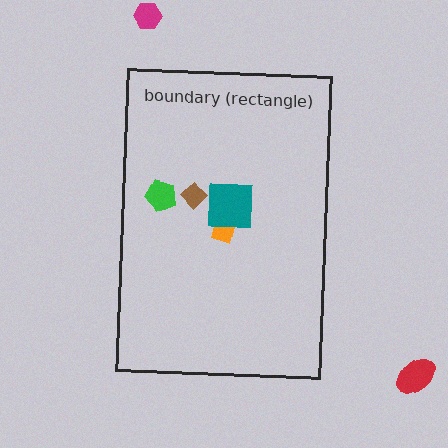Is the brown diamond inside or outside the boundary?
Inside.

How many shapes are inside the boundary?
4 inside, 2 outside.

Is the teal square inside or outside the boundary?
Inside.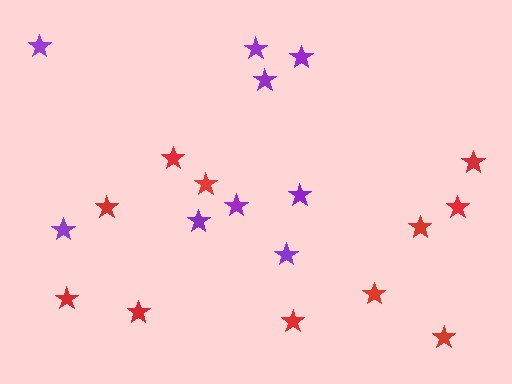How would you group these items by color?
There are 2 groups: one group of purple stars (9) and one group of red stars (11).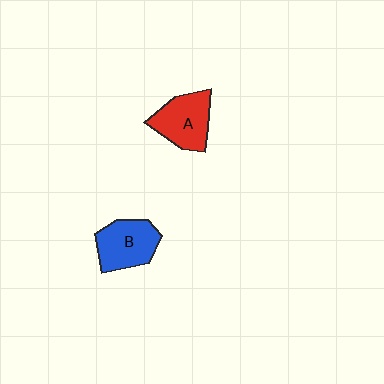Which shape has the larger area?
Shape A (red).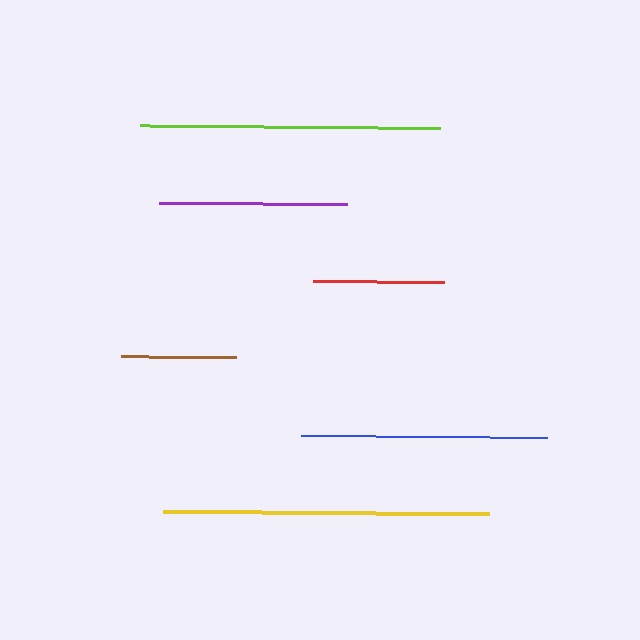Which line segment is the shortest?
The brown line is the shortest at approximately 115 pixels.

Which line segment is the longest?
The yellow line is the longest at approximately 327 pixels.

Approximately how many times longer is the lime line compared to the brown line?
The lime line is approximately 2.6 times the length of the brown line.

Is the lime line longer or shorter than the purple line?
The lime line is longer than the purple line.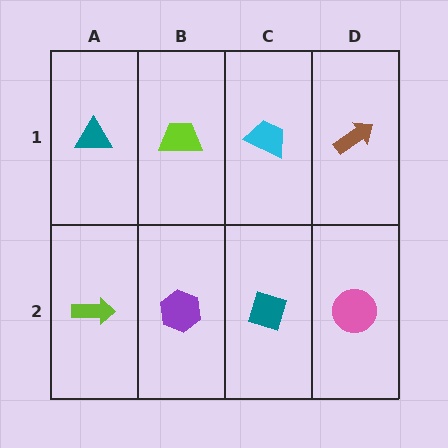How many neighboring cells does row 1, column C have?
3.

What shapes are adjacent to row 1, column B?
A purple hexagon (row 2, column B), a teal triangle (row 1, column A), a cyan trapezoid (row 1, column C).